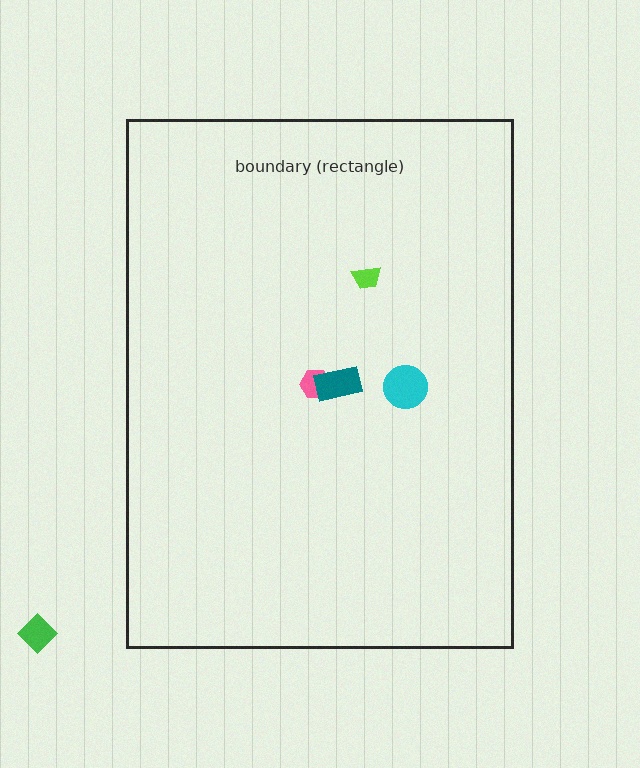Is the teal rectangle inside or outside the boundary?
Inside.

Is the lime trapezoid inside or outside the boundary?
Inside.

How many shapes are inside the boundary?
4 inside, 1 outside.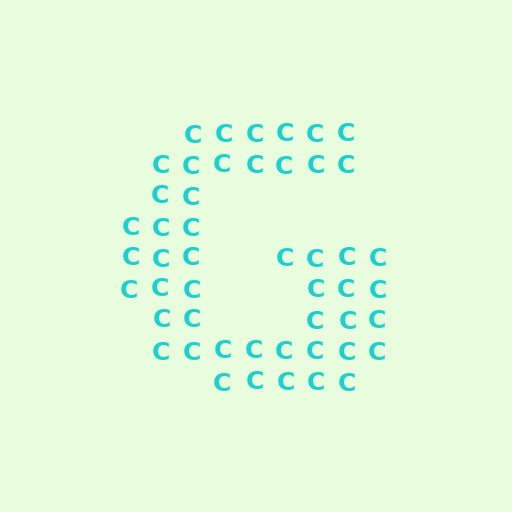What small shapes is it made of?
It is made of small letter C's.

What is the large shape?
The large shape is the letter G.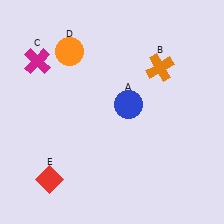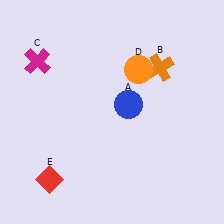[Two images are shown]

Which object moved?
The orange circle (D) moved right.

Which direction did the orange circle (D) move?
The orange circle (D) moved right.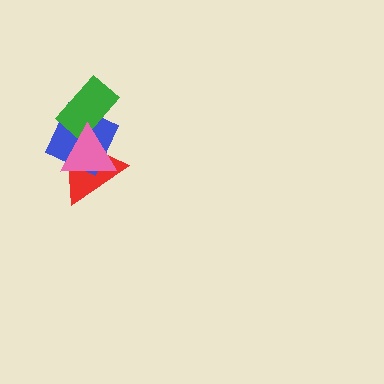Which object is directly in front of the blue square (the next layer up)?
The green rectangle is directly in front of the blue square.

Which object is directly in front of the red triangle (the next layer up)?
The blue square is directly in front of the red triangle.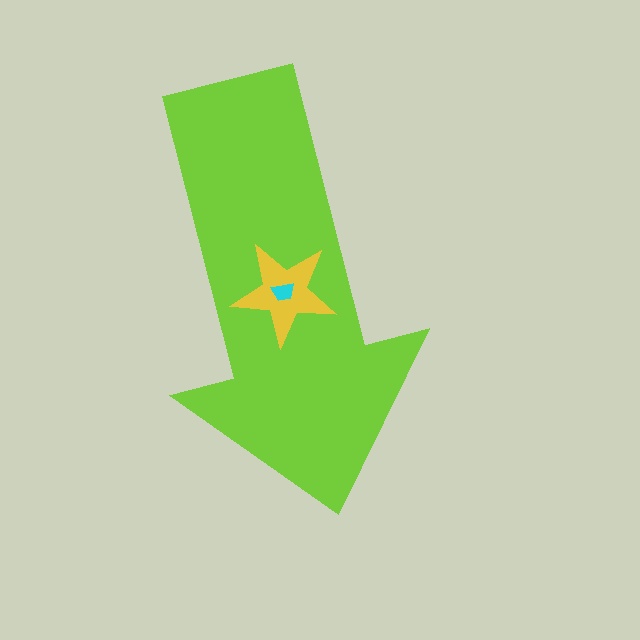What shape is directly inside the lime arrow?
The yellow star.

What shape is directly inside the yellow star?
The cyan trapezoid.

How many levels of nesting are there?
3.